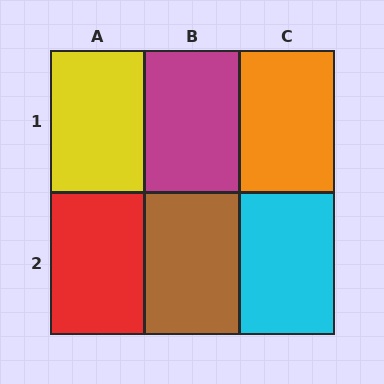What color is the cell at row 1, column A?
Yellow.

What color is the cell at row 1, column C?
Orange.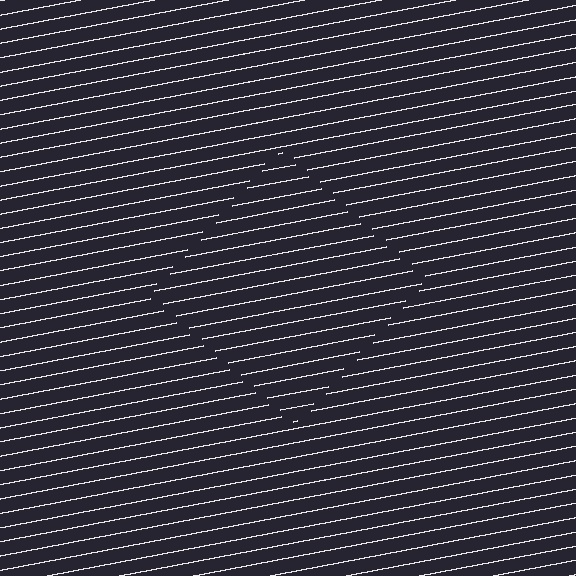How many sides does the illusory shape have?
4 sides — the line-ends trace a square.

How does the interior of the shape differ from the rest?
The interior of the shape contains the same grating, shifted by half a period — the contour is defined by the phase discontinuity where line-ends from the inner and outer gratings abut.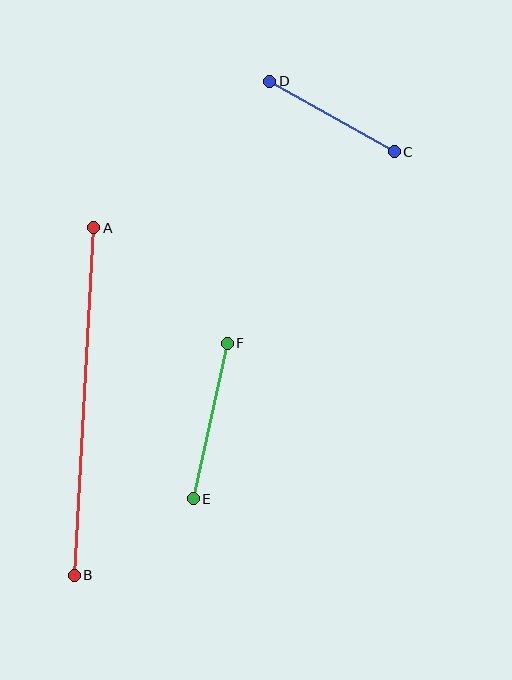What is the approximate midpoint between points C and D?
The midpoint is at approximately (332, 116) pixels.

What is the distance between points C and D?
The distance is approximately 143 pixels.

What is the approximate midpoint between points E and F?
The midpoint is at approximately (210, 421) pixels.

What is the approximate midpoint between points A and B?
The midpoint is at approximately (84, 402) pixels.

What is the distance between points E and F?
The distance is approximately 159 pixels.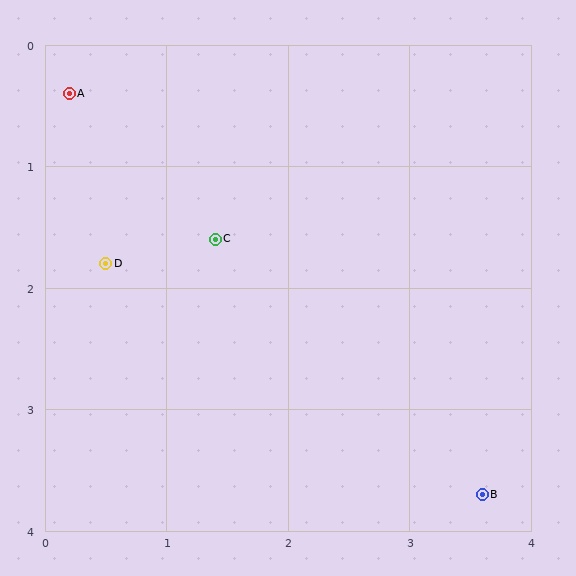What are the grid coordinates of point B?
Point B is at approximately (3.6, 3.7).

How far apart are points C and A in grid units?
Points C and A are about 1.7 grid units apart.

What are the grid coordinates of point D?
Point D is at approximately (0.5, 1.8).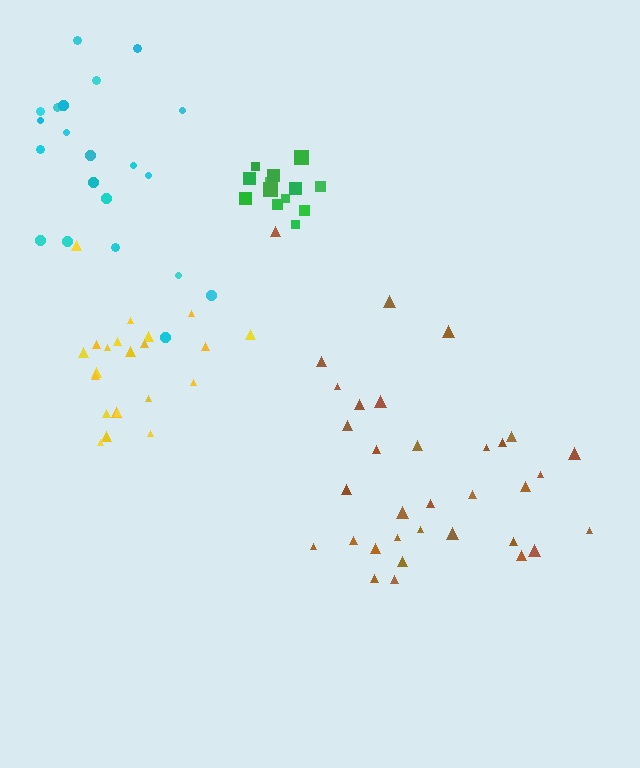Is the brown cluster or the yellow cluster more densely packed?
Brown.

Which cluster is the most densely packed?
Green.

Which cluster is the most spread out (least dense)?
Cyan.